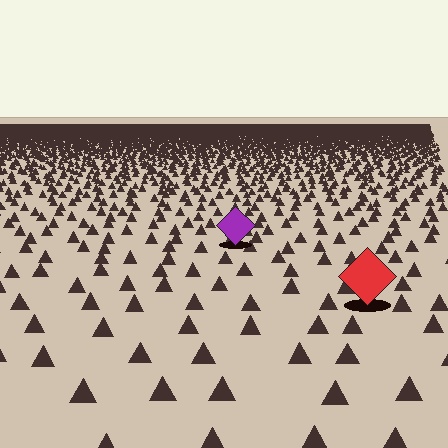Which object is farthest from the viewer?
The purple diamond is farthest from the viewer. It appears smaller and the ground texture around it is denser.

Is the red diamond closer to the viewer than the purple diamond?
Yes. The red diamond is closer — you can tell from the texture gradient: the ground texture is coarser near it.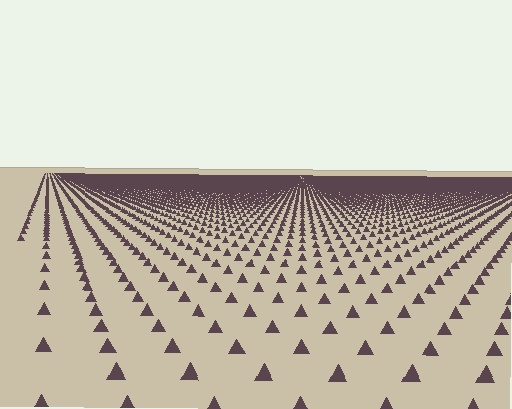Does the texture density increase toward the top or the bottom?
Density increases toward the top.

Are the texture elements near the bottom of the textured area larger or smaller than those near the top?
Larger. Near the bottom, elements are closer to the viewer and appear at a bigger on-screen size.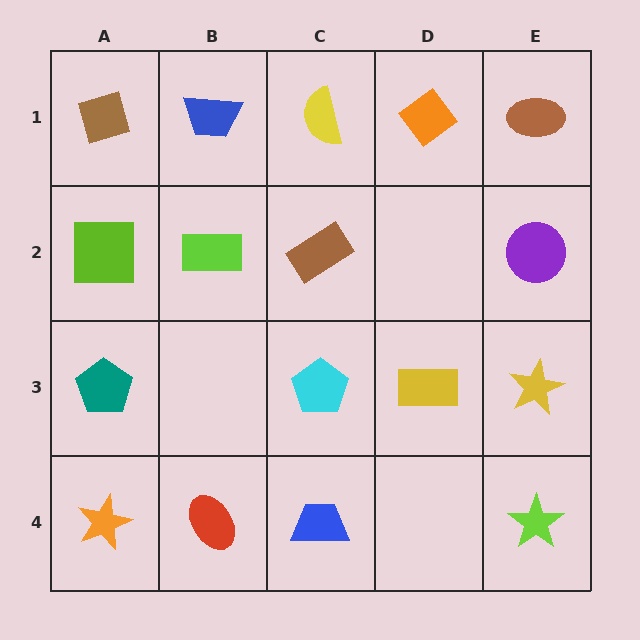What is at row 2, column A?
A lime square.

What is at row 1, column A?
A brown diamond.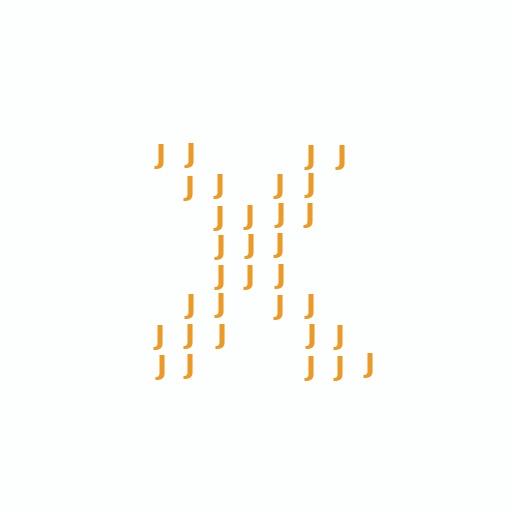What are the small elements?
The small elements are letter J's.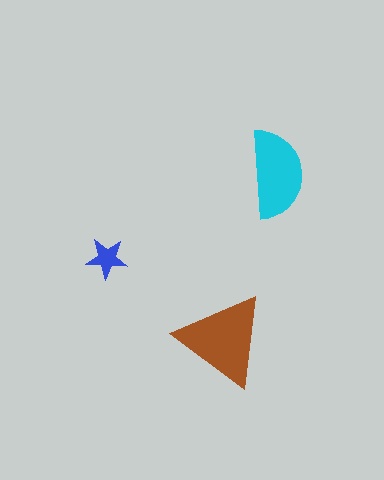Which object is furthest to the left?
The blue star is leftmost.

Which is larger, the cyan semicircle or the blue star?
The cyan semicircle.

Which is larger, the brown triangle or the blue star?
The brown triangle.